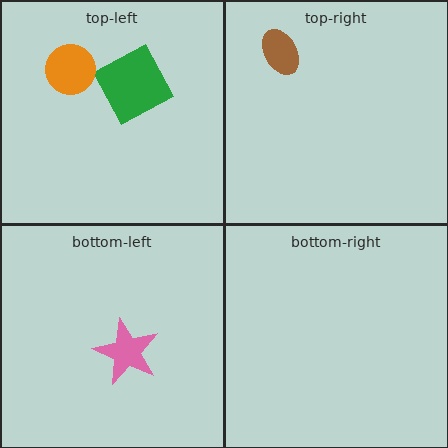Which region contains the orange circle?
The top-left region.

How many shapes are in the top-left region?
2.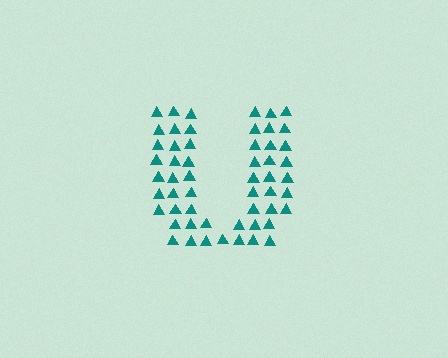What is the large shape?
The large shape is the letter U.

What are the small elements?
The small elements are triangles.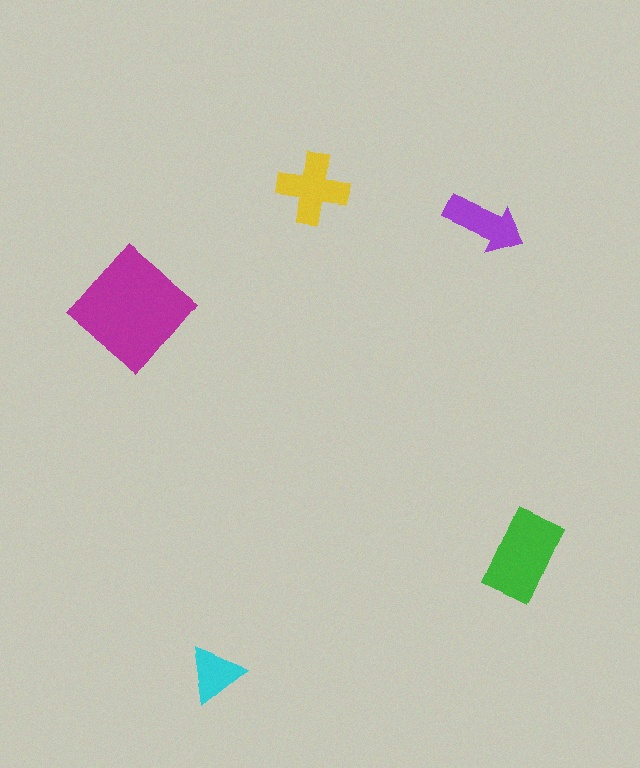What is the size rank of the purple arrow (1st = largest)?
4th.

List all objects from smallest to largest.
The cyan triangle, the purple arrow, the yellow cross, the green rectangle, the magenta diamond.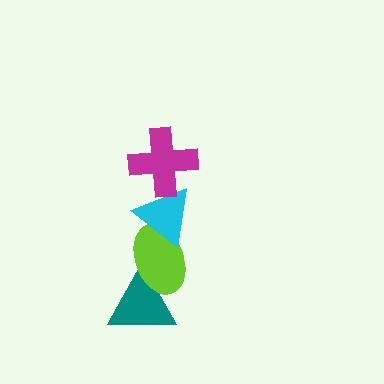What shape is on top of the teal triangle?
The lime ellipse is on top of the teal triangle.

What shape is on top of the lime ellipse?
The cyan triangle is on top of the lime ellipse.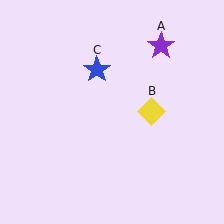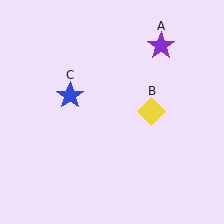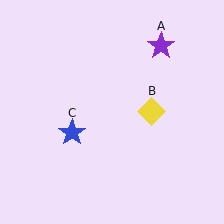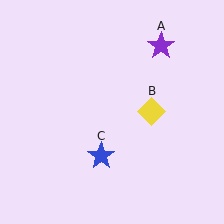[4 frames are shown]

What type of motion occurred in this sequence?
The blue star (object C) rotated counterclockwise around the center of the scene.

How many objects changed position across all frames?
1 object changed position: blue star (object C).